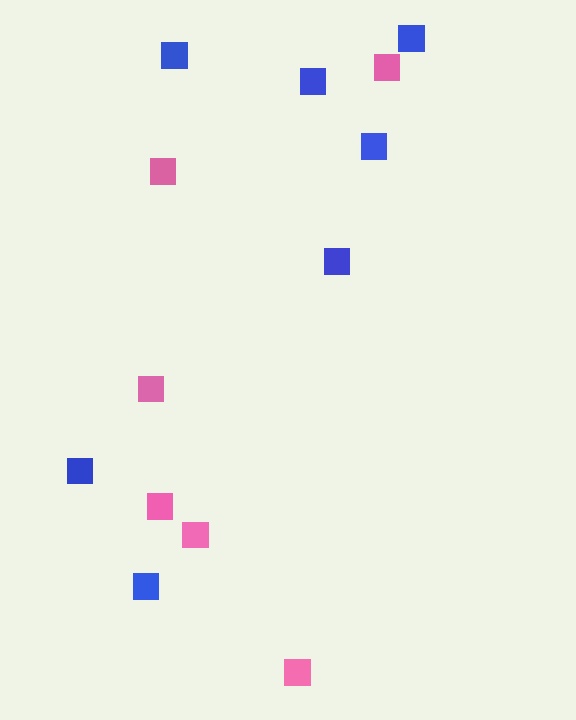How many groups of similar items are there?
There are 2 groups: one group of pink squares (6) and one group of blue squares (7).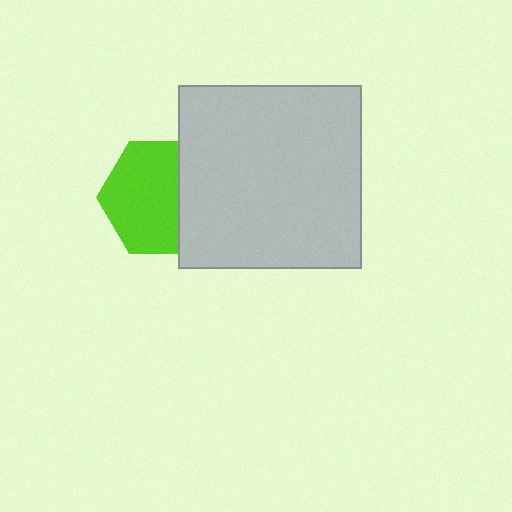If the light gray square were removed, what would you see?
You would see the complete lime hexagon.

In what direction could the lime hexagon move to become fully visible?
The lime hexagon could move left. That would shift it out from behind the light gray square entirely.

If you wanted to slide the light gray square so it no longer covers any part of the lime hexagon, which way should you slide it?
Slide it right — that is the most direct way to separate the two shapes.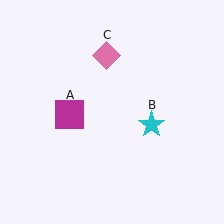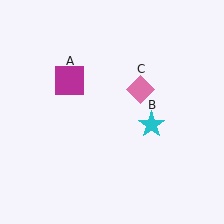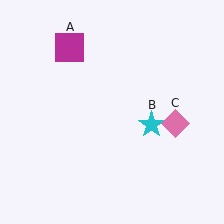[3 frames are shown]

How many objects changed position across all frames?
2 objects changed position: magenta square (object A), pink diamond (object C).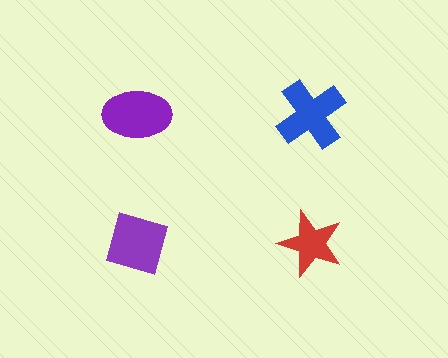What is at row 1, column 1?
A purple ellipse.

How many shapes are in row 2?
2 shapes.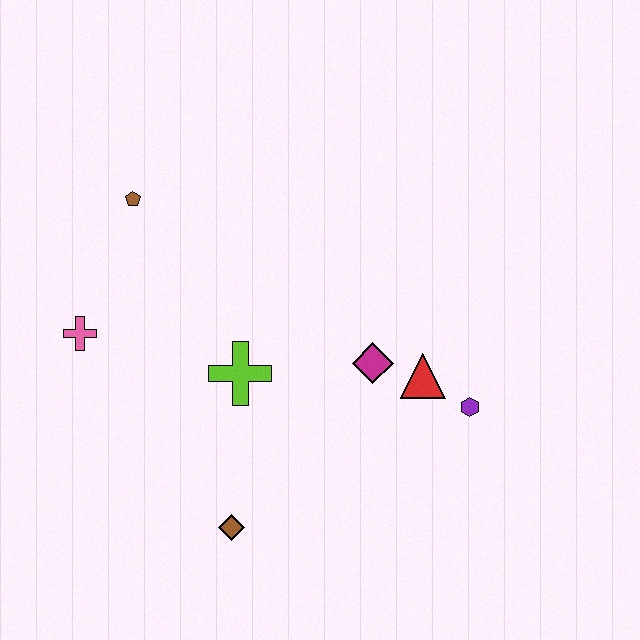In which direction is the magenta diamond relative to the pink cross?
The magenta diamond is to the right of the pink cross.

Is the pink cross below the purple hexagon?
No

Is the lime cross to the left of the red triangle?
Yes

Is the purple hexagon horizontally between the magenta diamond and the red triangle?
No